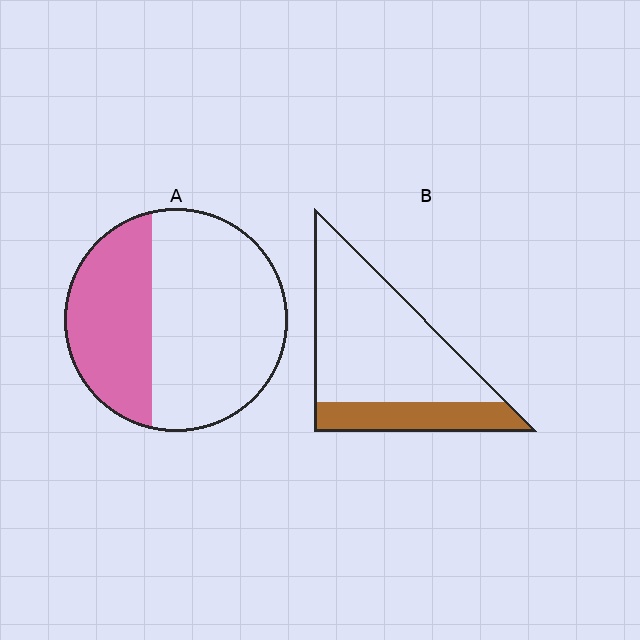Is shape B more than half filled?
No.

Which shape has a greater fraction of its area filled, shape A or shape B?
Shape A.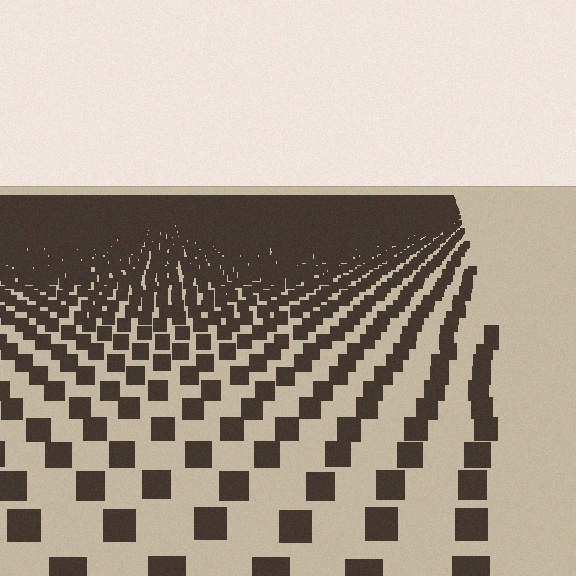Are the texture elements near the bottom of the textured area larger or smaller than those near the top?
Larger. Near the bottom, elements are closer to the viewer and appear at a bigger on-screen size.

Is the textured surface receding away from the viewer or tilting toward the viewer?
The surface is receding away from the viewer. Texture elements get smaller and denser toward the top.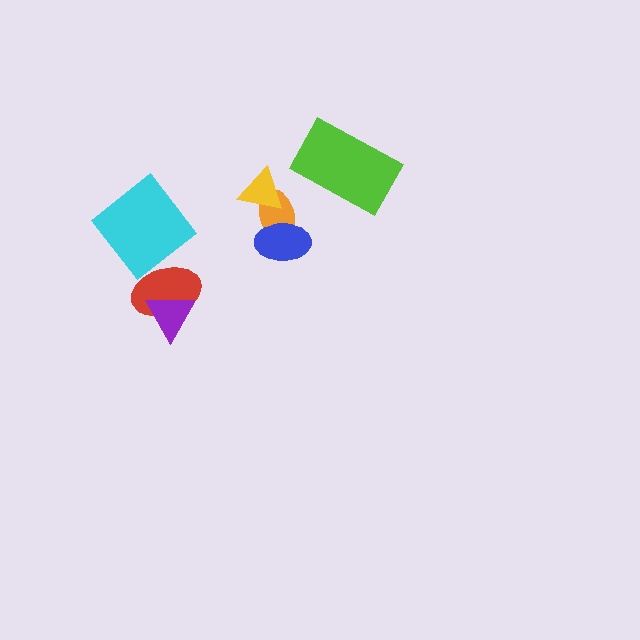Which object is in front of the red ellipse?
The purple triangle is in front of the red ellipse.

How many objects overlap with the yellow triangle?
1 object overlaps with the yellow triangle.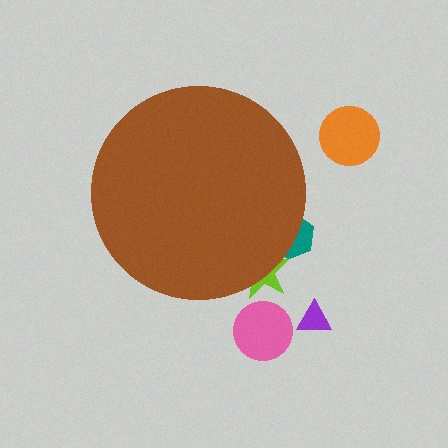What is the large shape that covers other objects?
A brown circle.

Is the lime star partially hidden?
Yes, the lime star is partially hidden behind the brown circle.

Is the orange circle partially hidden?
No, the orange circle is fully visible.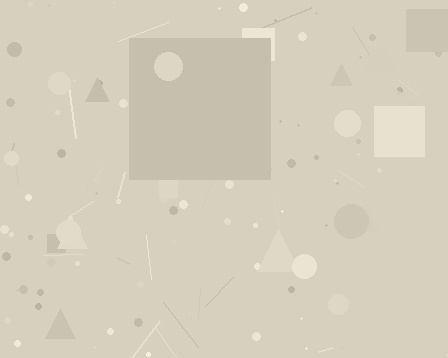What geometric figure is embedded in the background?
A square is embedded in the background.